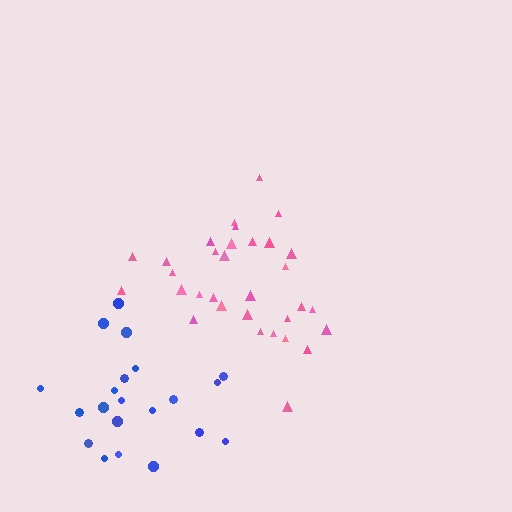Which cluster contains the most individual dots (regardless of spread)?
Pink (32).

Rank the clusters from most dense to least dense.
pink, blue.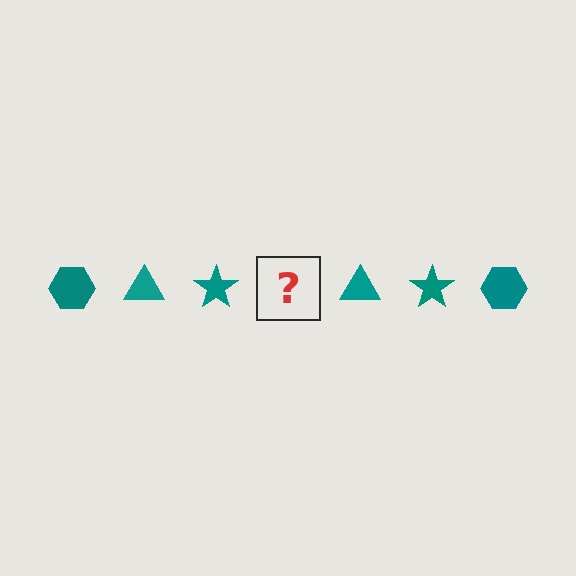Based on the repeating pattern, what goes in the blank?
The blank should be a teal hexagon.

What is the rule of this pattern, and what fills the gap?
The rule is that the pattern cycles through hexagon, triangle, star shapes in teal. The gap should be filled with a teal hexagon.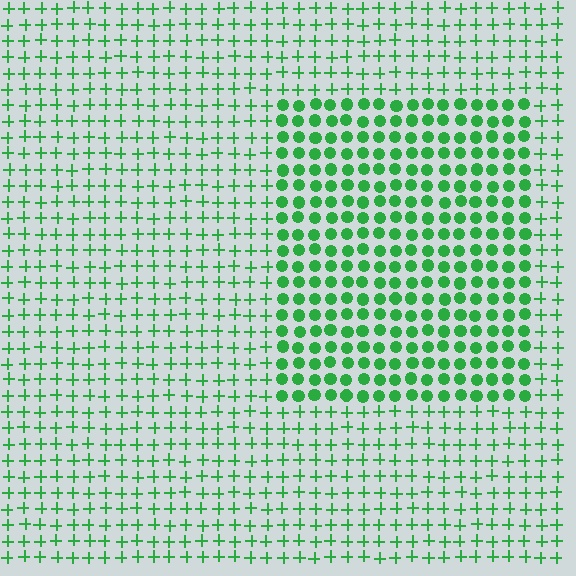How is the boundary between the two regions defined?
The boundary is defined by a change in element shape: circles inside vs. plus signs outside. All elements share the same color and spacing.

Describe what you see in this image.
The image is filled with small green elements arranged in a uniform grid. A rectangle-shaped region contains circles, while the surrounding area contains plus signs. The boundary is defined purely by the change in element shape.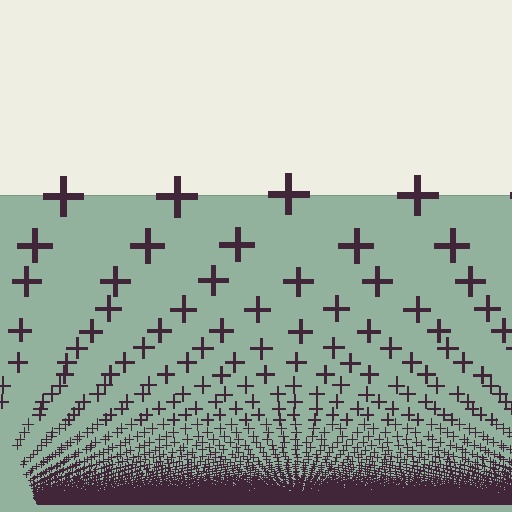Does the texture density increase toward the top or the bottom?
Density increases toward the bottom.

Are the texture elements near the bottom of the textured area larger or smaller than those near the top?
Smaller. The gradient is inverted — elements near the bottom are smaller and denser.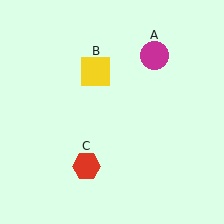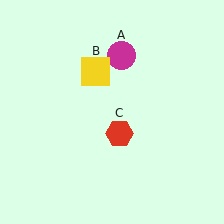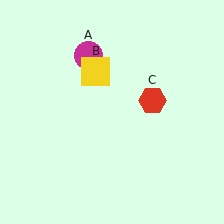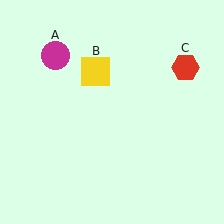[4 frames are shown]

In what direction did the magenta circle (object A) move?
The magenta circle (object A) moved left.